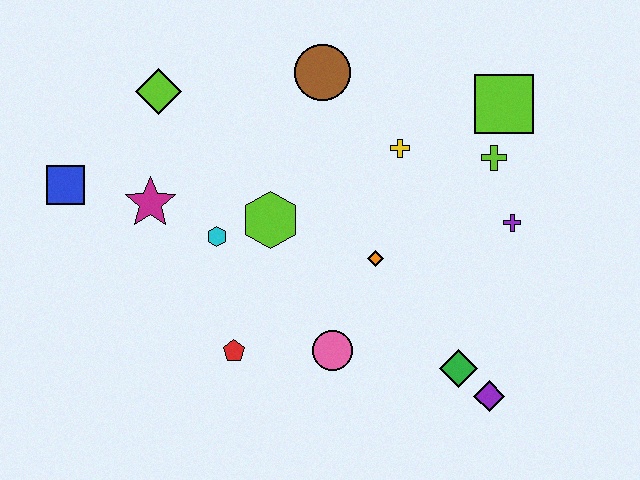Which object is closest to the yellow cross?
The lime cross is closest to the yellow cross.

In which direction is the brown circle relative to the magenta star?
The brown circle is to the right of the magenta star.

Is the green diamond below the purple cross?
Yes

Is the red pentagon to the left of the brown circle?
Yes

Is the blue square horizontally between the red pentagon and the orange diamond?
No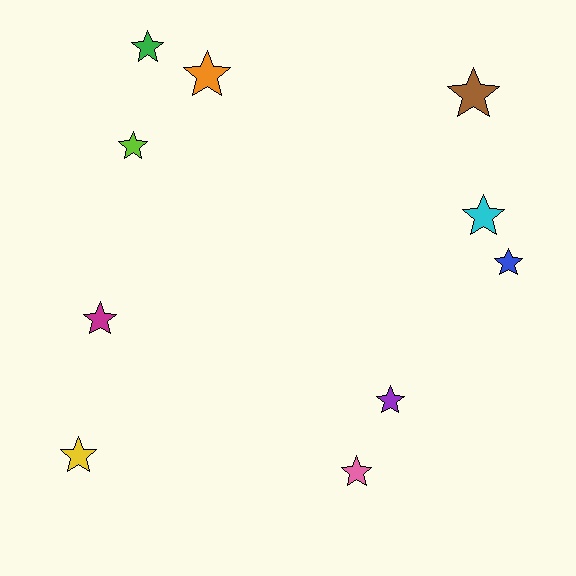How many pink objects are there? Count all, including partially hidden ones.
There is 1 pink object.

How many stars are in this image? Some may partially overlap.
There are 10 stars.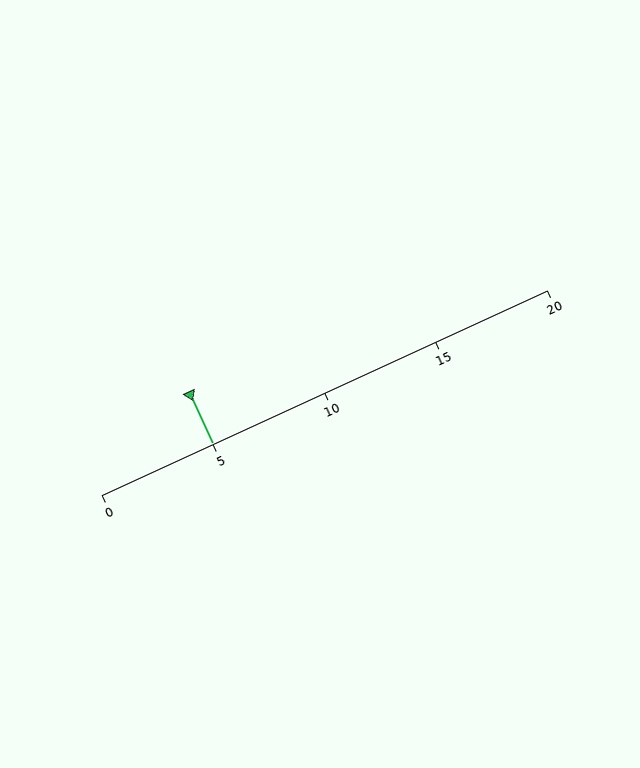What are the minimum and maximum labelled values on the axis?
The axis runs from 0 to 20.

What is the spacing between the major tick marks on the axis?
The major ticks are spaced 5 apart.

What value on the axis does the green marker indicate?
The marker indicates approximately 5.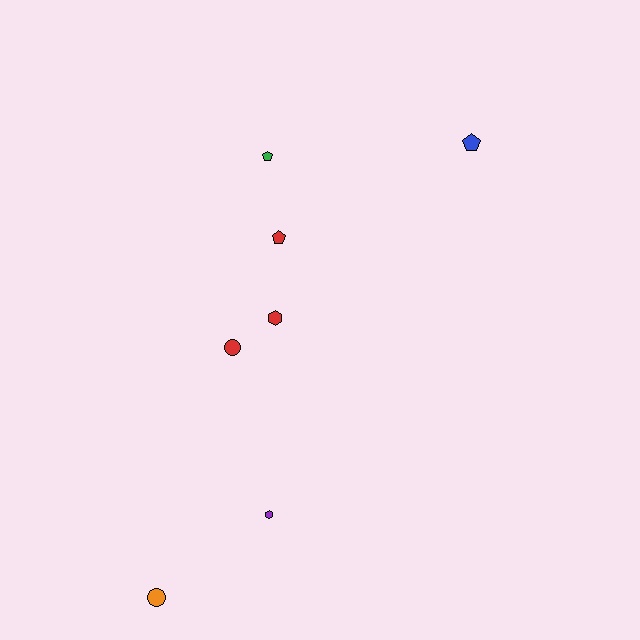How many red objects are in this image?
There are 3 red objects.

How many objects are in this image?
There are 7 objects.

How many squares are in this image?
There are no squares.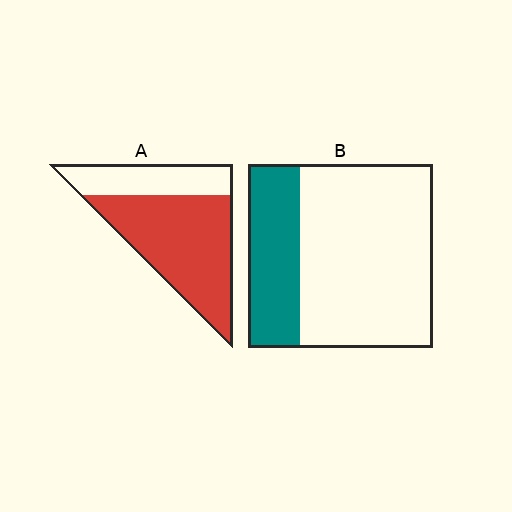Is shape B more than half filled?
No.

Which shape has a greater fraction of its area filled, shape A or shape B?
Shape A.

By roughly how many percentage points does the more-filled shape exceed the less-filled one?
By roughly 40 percentage points (A over B).